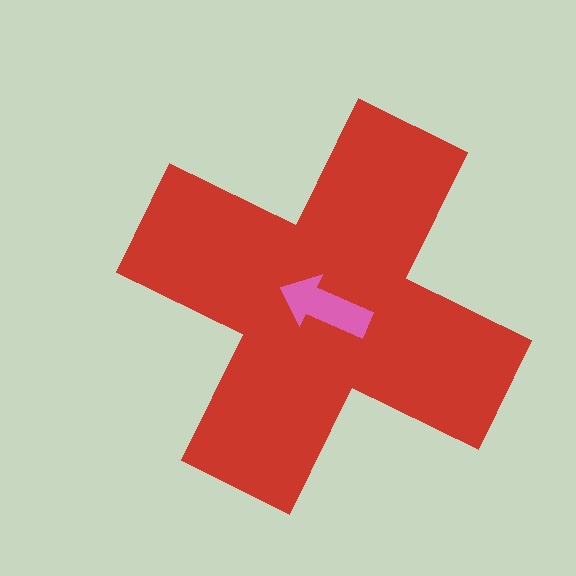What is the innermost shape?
The pink arrow.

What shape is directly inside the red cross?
The pink arrow.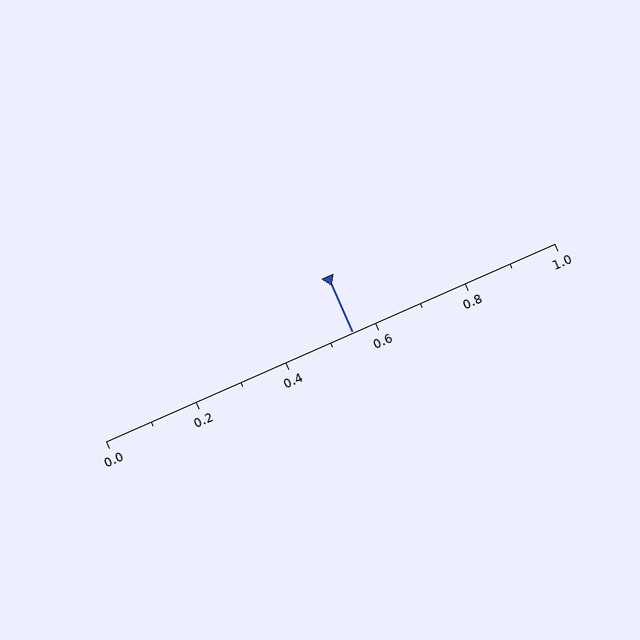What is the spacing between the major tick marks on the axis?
The major ticks are spaced 0.2 apart.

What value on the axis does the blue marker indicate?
The marker indicates approximately 0.55.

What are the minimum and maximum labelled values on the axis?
The axis runs from 0.0 to 1.0.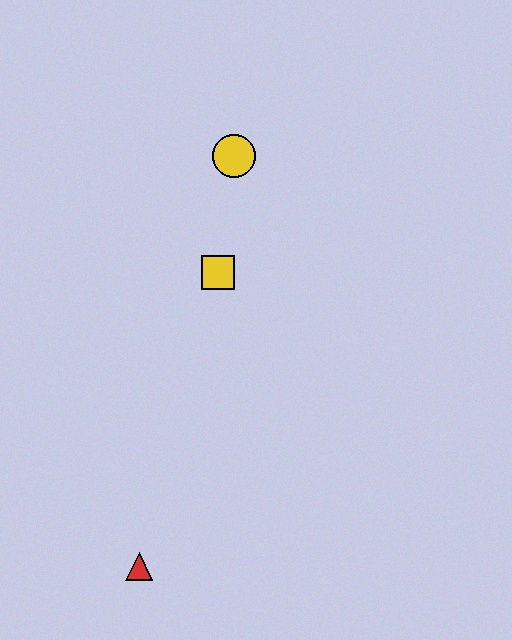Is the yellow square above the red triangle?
Yes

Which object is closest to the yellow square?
The yellow circle is closest to the yellow square.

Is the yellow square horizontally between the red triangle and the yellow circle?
Yes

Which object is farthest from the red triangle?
The yellow circle is farthest from the red triangle.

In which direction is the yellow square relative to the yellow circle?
The yellow square is below the yellow circle.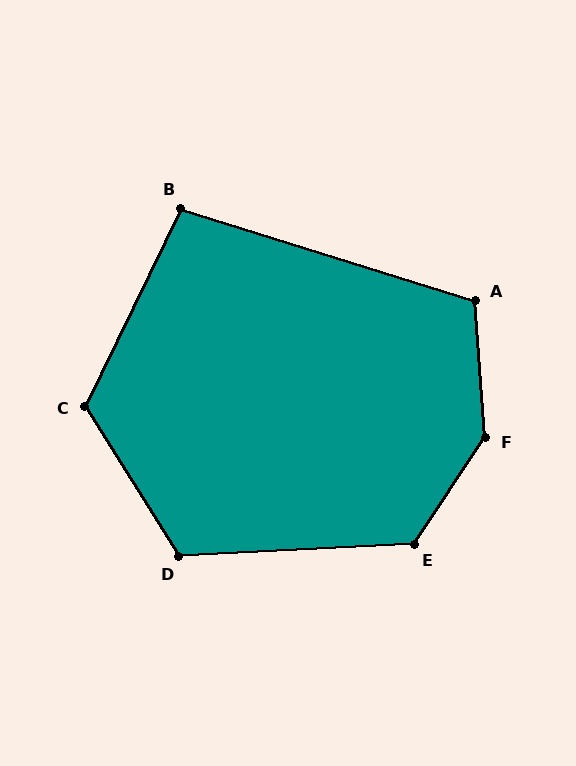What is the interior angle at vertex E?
Approximately 127 degrees (obtuse).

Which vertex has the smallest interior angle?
B, at approximately 99 degrees.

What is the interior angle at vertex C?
Approximately 122 degrees (obtuse).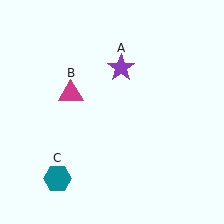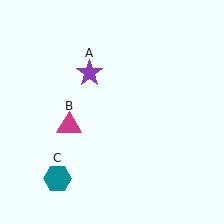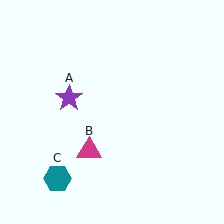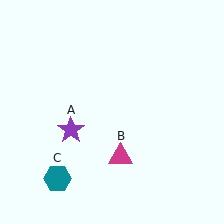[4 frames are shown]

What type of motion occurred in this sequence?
The purple star (object A), magenta triangle (object B) rotated counterclockwise around the center of the scene.